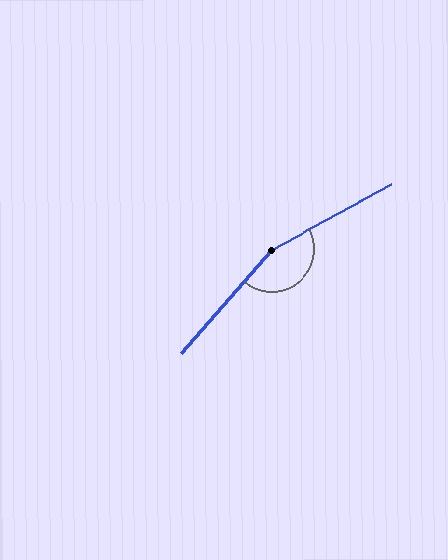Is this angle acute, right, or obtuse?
It is obtuse.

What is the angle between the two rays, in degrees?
Approximately 159 degrees.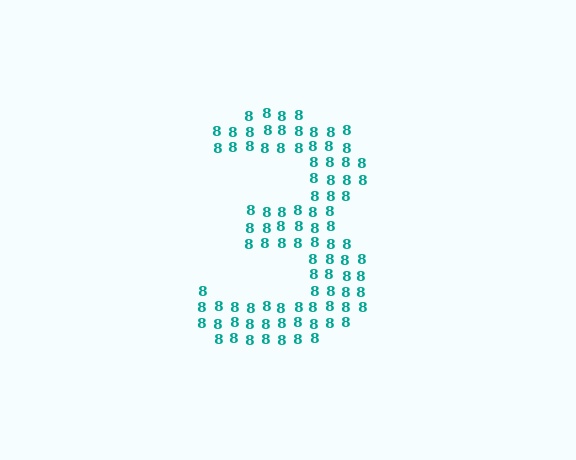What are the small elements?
The small elements are digit 8's.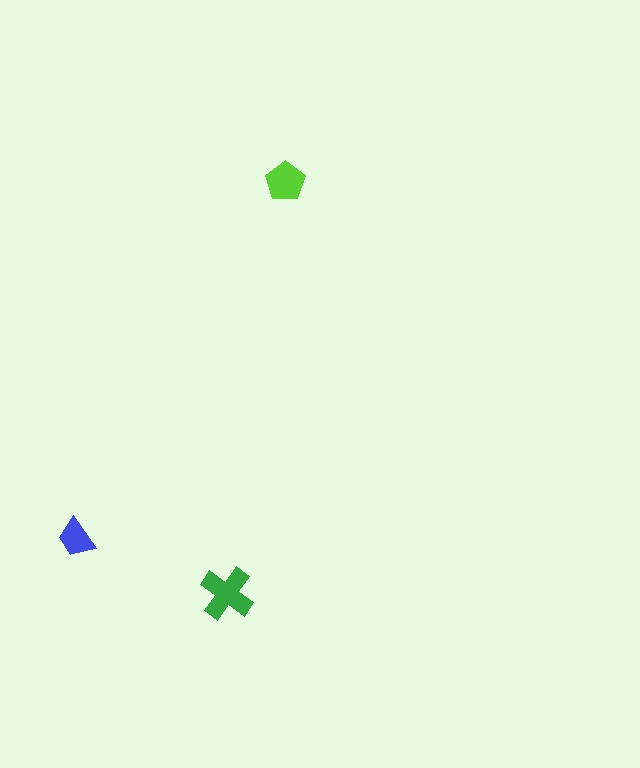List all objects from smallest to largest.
The blue trapezoid, the lime pentagon, the green cross.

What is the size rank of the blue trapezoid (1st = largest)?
3rd.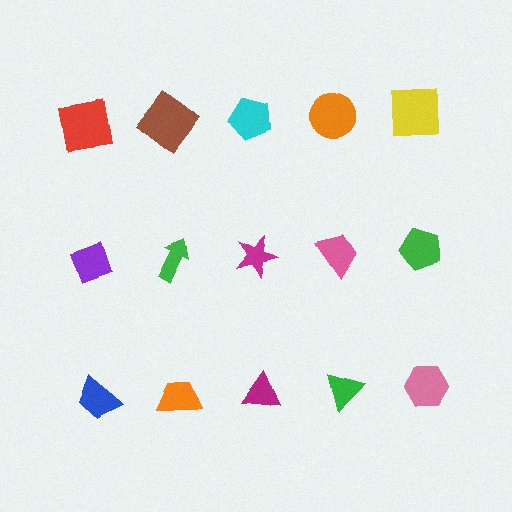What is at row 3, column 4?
A green triangle.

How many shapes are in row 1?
5 shapes.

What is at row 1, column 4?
An orange circle.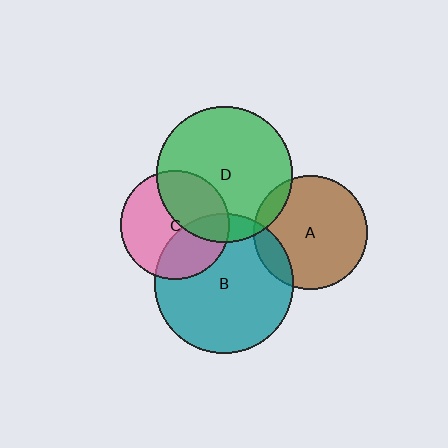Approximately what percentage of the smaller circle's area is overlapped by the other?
Approximately 40%.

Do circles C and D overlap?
Yes.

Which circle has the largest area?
Circle B (teal).